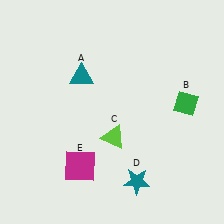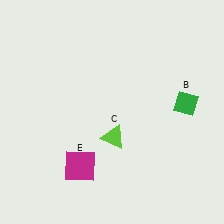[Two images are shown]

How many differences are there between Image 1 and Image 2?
There are 2 differences between the two images.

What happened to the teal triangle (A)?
The teal triangle (A) was removed in Image 2. It was in the top-left area of Image 1.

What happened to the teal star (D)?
The teal star (D) was removed in Image 2. It was in the bottom-right area of Image 1.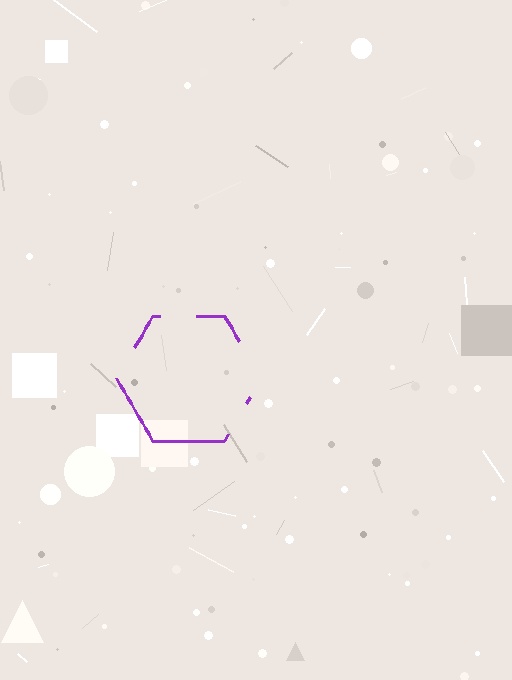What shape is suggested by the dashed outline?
The dashed outline suggests a hexagon.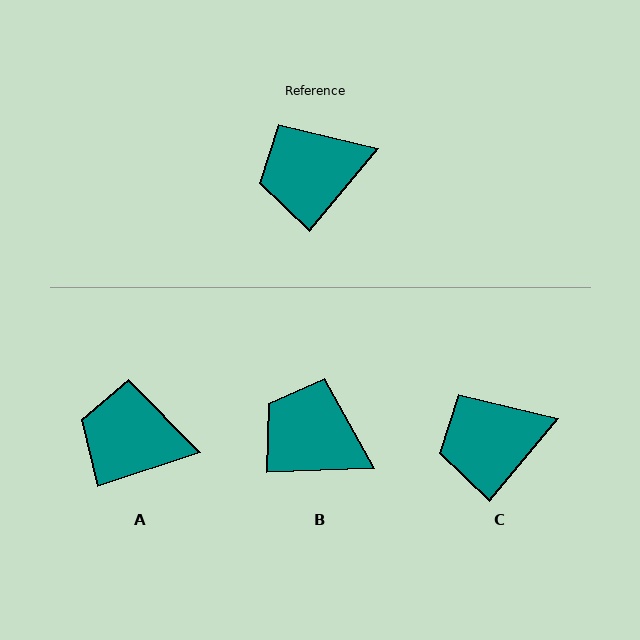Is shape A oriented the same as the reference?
No, it is off by about 32 degrees.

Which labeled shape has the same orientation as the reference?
C.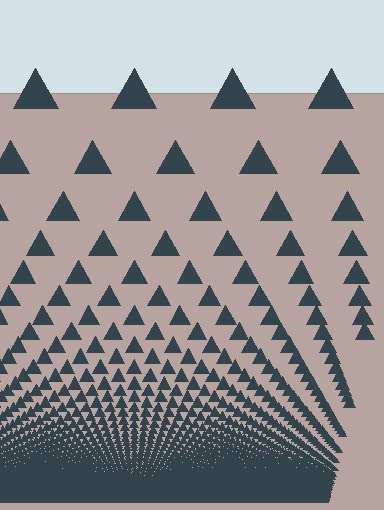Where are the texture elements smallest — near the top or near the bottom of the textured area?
Near the bottom.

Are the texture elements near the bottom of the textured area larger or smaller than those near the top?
Smaller. The gradient is inverted — elements near the bottom are smaller and denser.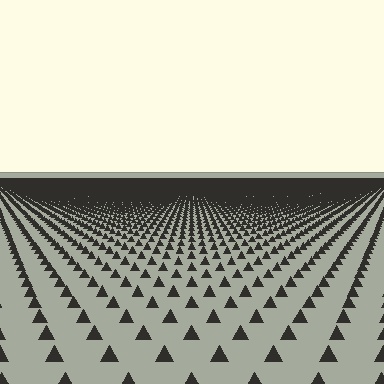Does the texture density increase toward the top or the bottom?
Density increases toward the top.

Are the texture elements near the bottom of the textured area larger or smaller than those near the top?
Larger. Near the bottom, elements are closer to the viewer and appear at a bigger on-screen size.